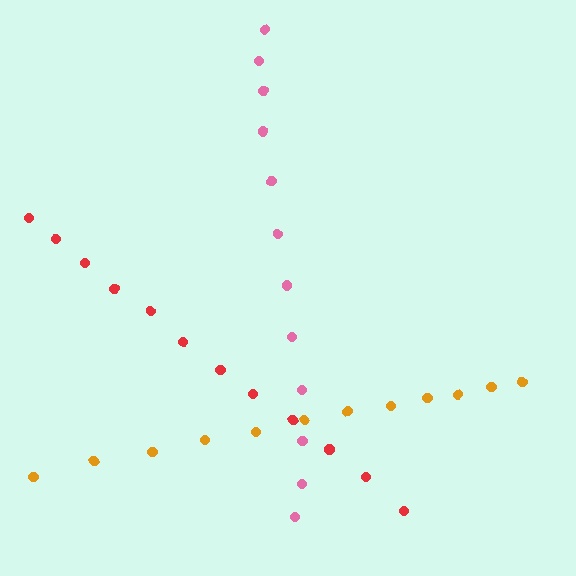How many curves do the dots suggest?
There are 3 distinct paths.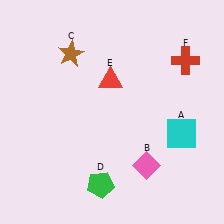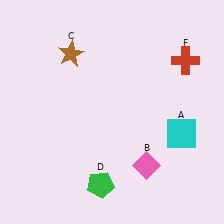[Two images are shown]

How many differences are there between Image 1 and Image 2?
There is 1 difference between the two images.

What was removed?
The red triangle (E) was removed in Image 2.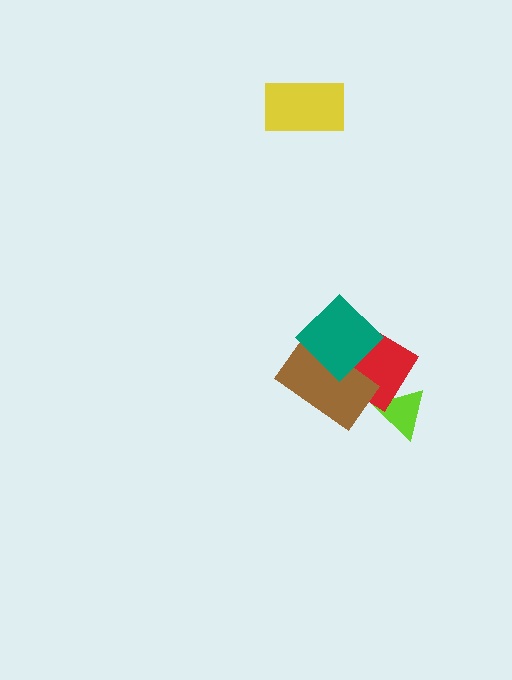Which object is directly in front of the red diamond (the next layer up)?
The brown rectangle is directly in front of the red diamond.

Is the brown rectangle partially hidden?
Yes, it is partially covered by another shape.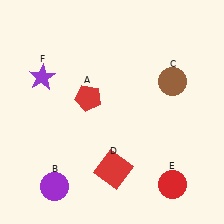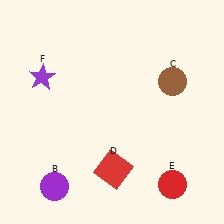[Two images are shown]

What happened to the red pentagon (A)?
The red pentagon (A) was removed in Image 2. It was in the top-left area of Image 1.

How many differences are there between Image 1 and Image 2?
There is 1 difference between the two images.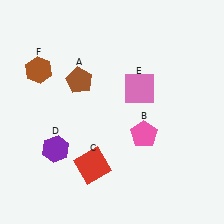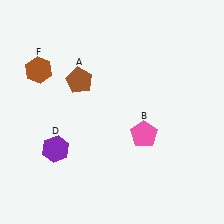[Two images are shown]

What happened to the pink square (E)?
The pink square (E) was removed in Image 2. It was in the top-right area of Image 1.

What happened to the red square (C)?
The red square (C) was removed in Image 2. It was in the bottom-left area of Image 1.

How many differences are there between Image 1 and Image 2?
There are 2 differences between the two images.